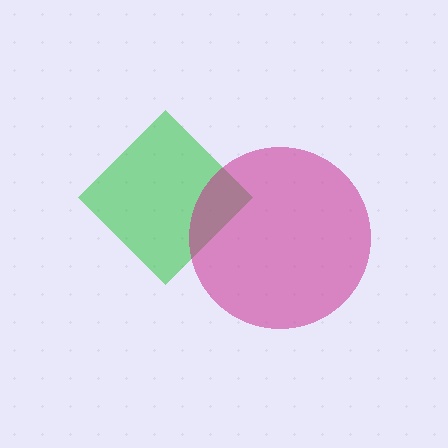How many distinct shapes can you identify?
There are 2 distinct shapes: a green diamond, a magenta circle.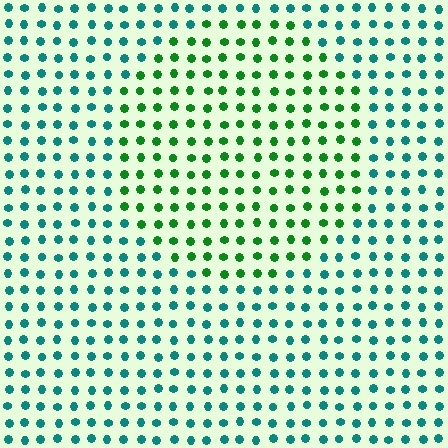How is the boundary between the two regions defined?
The boundary is defined purely by a slight shift in hue (about 49 degrees). Spacing, size, and orientation are identical on both sides.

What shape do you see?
I see a circle.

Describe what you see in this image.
The image is filled with small teal elements in a uniform arrangement. A circle-shaped region is visible where the elements are tinted to a slightly different hue, forming a subtle color boundary.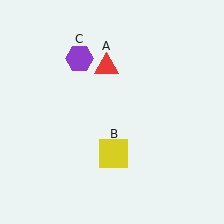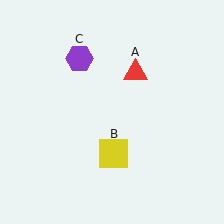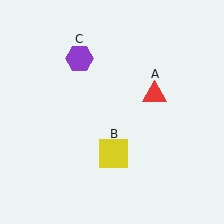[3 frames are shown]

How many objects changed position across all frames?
1 object changed position: red triangle (object A).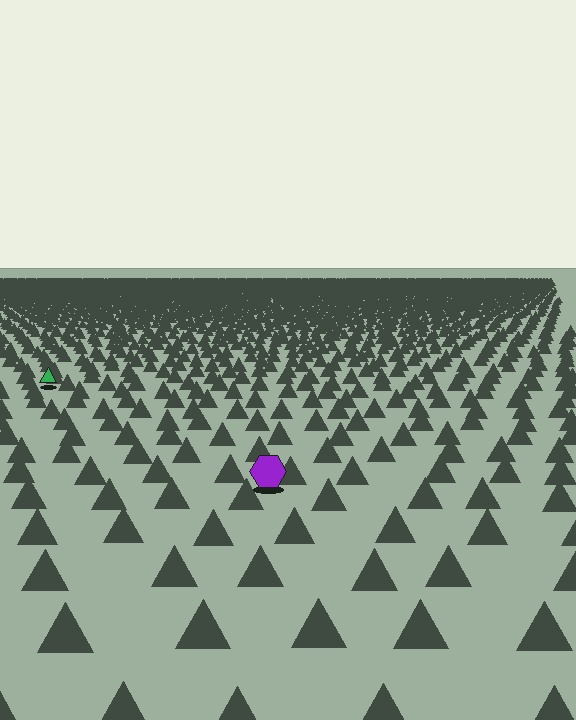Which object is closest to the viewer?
The purple hexagon is closest. The texture marks near it are larger and more spread out.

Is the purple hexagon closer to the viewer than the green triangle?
Yes. The purple hexagon is closer — you can tell from the texture gradient: the ground texture is coarser near it.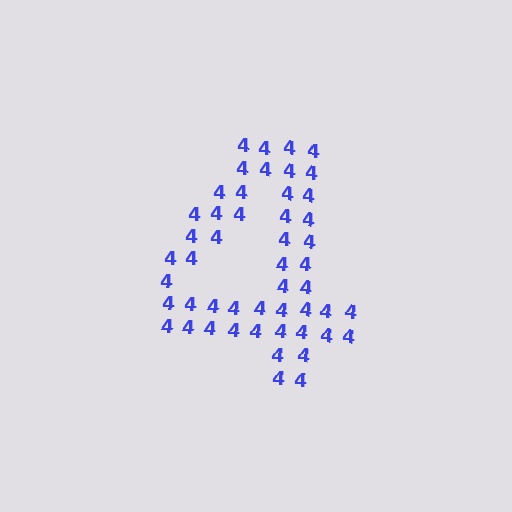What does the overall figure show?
The overall figure shows the digit 4.